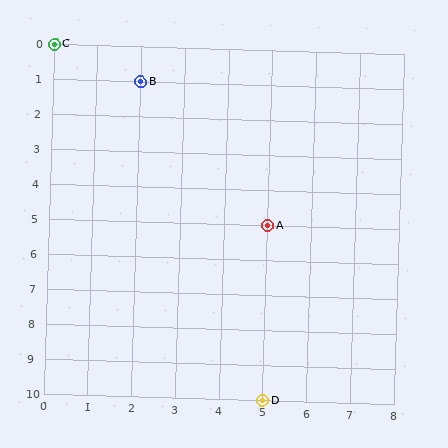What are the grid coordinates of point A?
Point A is at grid coordinates (5, 5).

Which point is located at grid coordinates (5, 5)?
Point A is at (5, 5).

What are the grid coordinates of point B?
Point B is at grid coordinates (2, 1).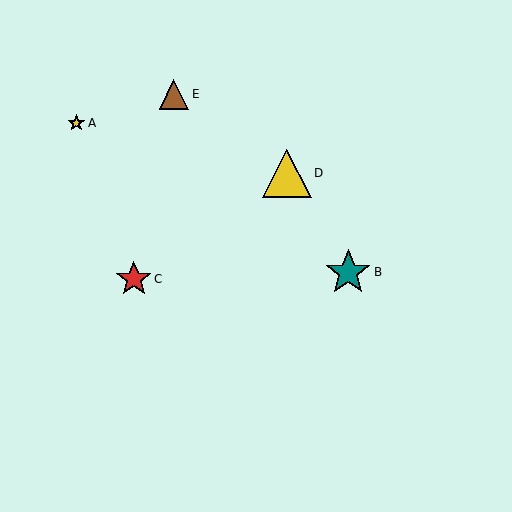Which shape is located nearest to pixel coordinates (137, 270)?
The red star (labeled C) at (134, 279) is nearest to that location.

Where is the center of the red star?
The center of the red star is at (134, 279).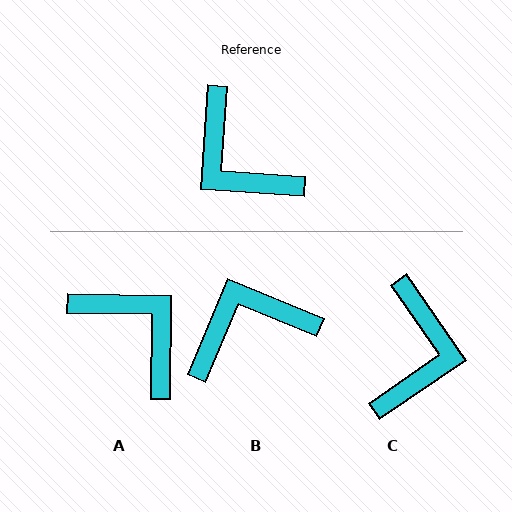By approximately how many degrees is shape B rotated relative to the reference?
Approximately 109 degrees clockwise.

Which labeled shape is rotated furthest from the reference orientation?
A, about 177 degrees away.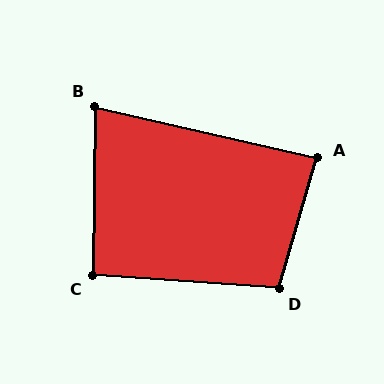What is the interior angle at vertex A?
Approximately 87 degrees (approximately right).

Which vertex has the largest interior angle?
D, at approximately 102 degrees.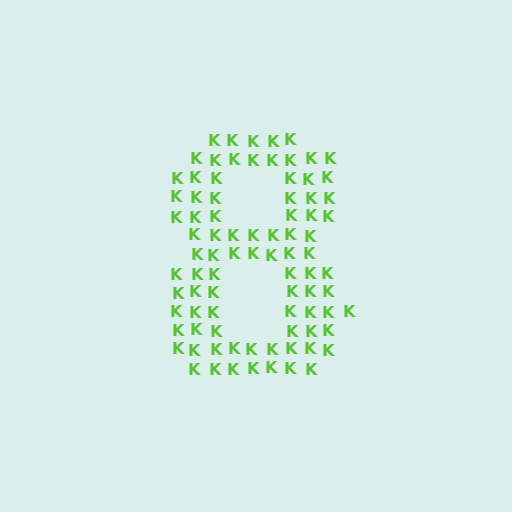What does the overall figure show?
The overall figure shows the digit 8.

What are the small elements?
The small elements are letter K's.